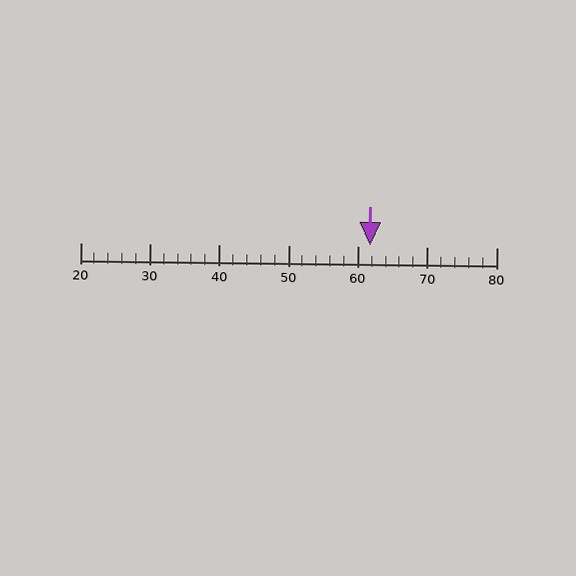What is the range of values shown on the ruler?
The ruler shows values from 20 to 80.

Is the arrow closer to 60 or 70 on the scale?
The arrow is closer to 60.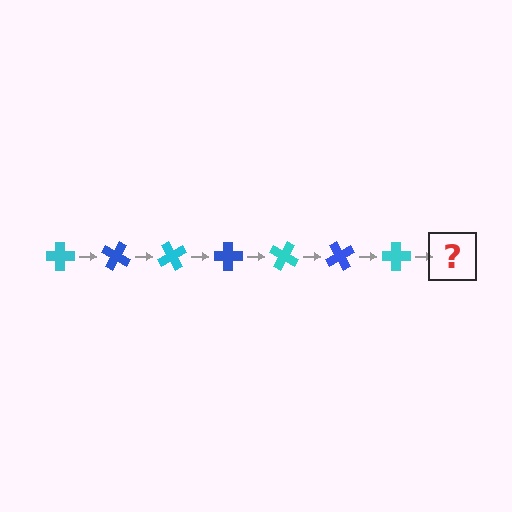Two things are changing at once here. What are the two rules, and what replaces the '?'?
The two rules are that it rotates 30 degrees each step and the color cycles through cyan and blue. The '?' should be a blue cross, rotated 210 degrees from the start.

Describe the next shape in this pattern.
It should be a blue cross, rotated 210 degrees from the start.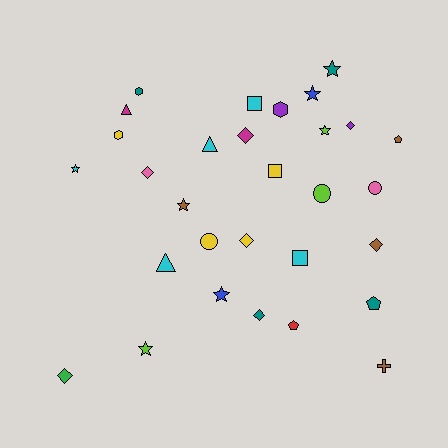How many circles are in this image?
There are 3 circles.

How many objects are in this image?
There are 30 objects.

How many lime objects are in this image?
There are 3 lime objects.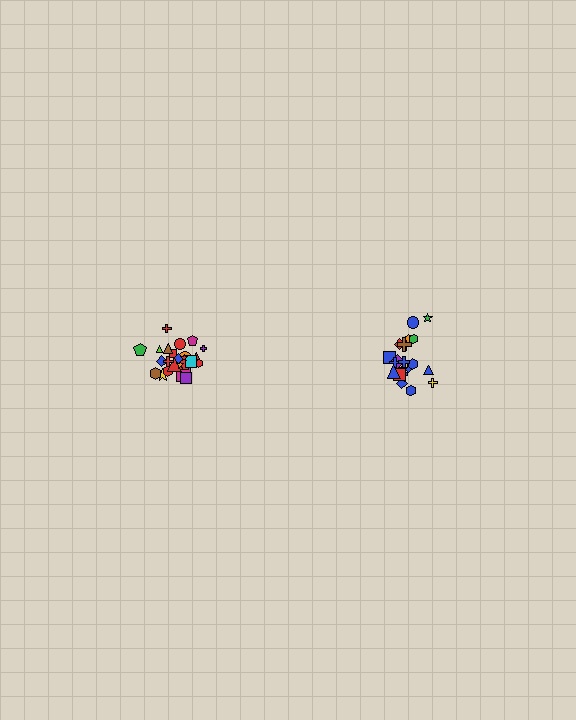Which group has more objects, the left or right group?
The left group.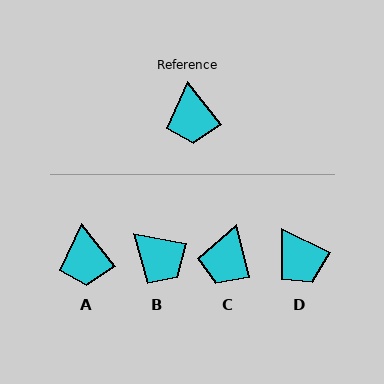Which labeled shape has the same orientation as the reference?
A.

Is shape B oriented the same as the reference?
No, it is off by about 40 degrees.